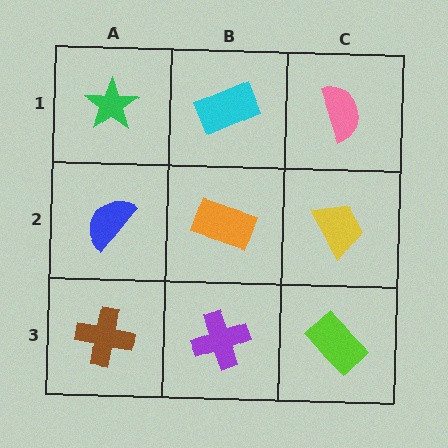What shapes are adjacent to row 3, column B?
An orange rectangle (row 2, column B), a brown cross (row 3, column A), a lime rectangle (row 3, column C).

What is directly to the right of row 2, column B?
A yellow trapezoid.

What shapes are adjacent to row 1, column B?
An orange rectangle (row 2, column B), a green star (row 1, column A), a pink semicircle (row 1, column C).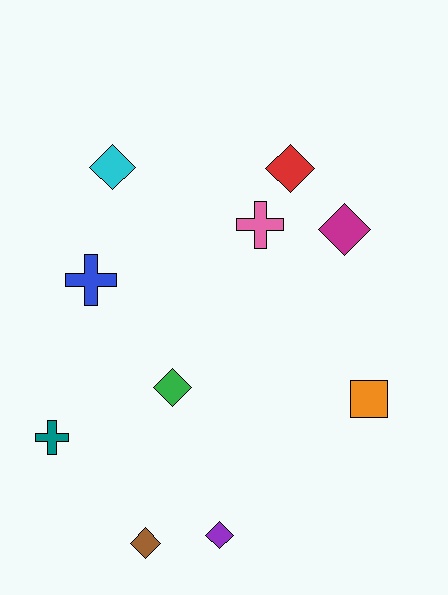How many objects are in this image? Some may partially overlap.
There are 10 objects.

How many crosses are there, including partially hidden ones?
There are 3 crosses.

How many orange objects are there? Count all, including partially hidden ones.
There is 1 orange object.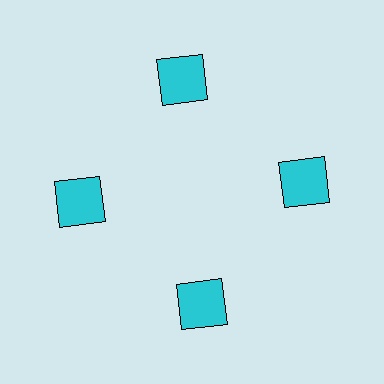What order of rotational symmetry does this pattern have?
This pattern has 4-fold rotational symmetry.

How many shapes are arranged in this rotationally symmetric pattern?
There are 4 shapes, arranged in 4 groups of 1.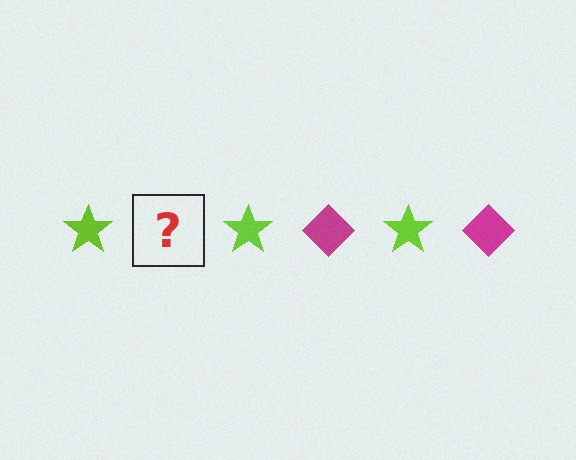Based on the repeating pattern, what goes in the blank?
The blank should be a magenta diamond.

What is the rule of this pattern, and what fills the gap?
The rule is that the pattern alternates between lime star and magenta diamond. The gap should be filled with a magenta diamond.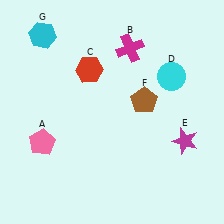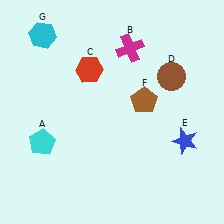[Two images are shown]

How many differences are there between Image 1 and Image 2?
There are 3 differences between the two images.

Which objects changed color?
A changed from pink to cyan. D changed from cyan to brown. E changed from magenta to blue.